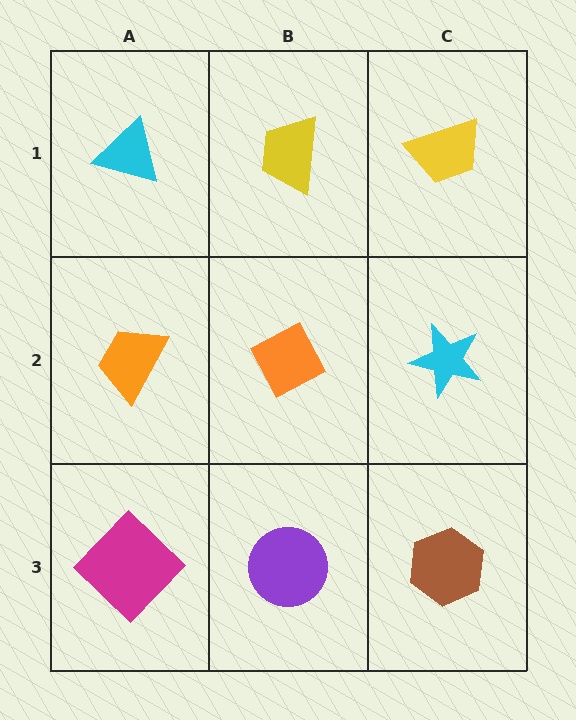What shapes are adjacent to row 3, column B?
An orange diamond (row 2, column B), a magenta diamond (row 3, column A), a brown hexagon (row 3, column C).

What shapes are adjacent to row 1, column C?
A cyan star (row 2, column C), a yellow trapezoid (row 1, column B).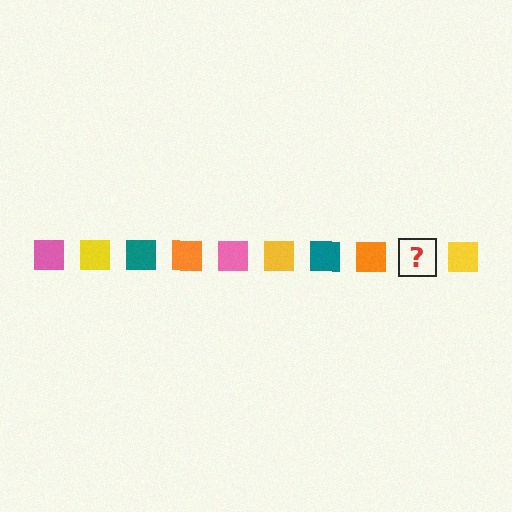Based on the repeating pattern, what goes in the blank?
The blank should be a pink square.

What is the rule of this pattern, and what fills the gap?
The rule is that the pattern cycles through pink, yellow, teal, orange squares. The gap should be filled with a pink square.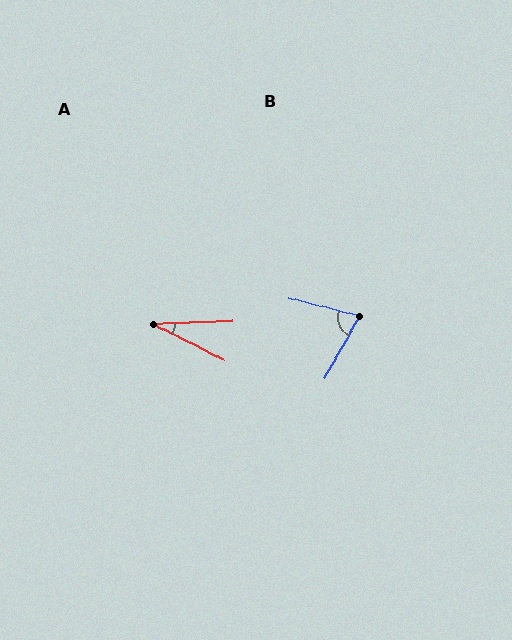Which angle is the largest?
B, at approximately 75 degrees.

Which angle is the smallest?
A, at approximately 29 degrees.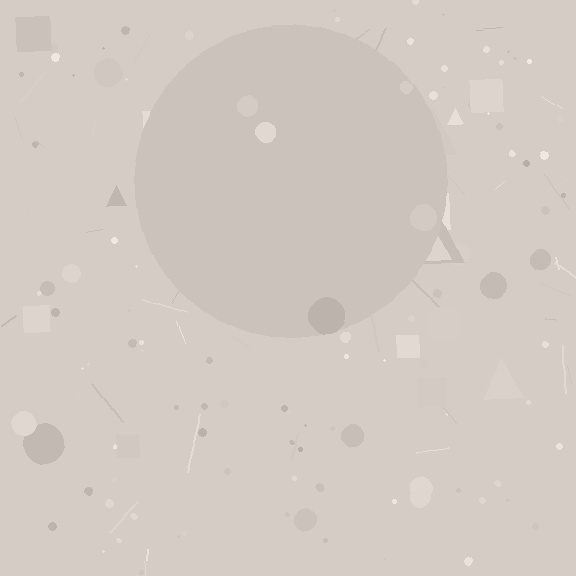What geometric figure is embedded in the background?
A circle is embedded in the background.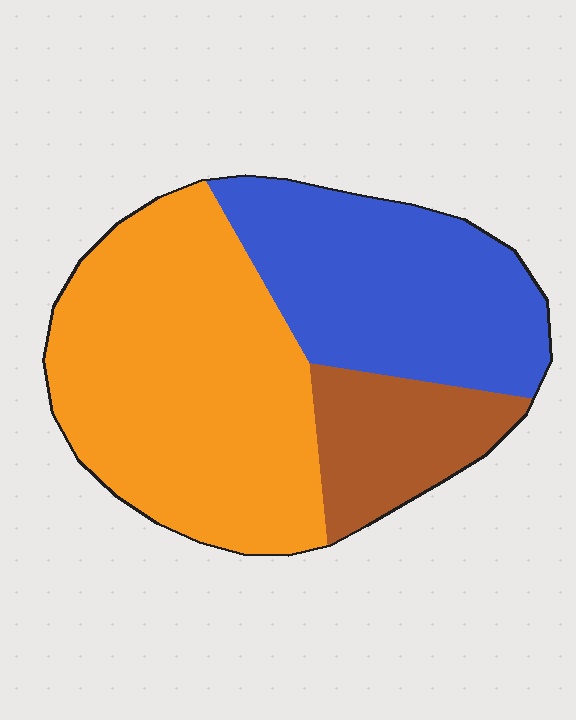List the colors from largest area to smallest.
From largest to smallest: orange, blue, brown.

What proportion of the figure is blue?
Blue takes up about one third (1/3) of the figure.